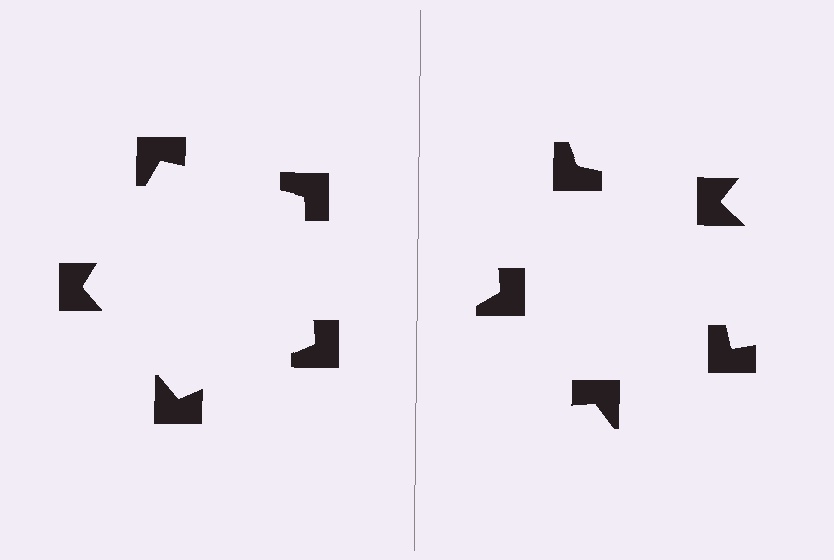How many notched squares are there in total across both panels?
10 — 5 on each side.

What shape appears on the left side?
An illusory pentagon.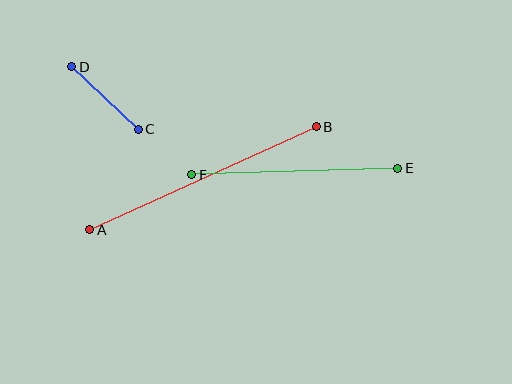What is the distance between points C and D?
The distance is approximately 91 pixels.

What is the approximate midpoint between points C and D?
The midpoint is at approximately (105, 98) pixels.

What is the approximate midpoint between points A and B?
The midpoint is at approximately (203, 178) pixels.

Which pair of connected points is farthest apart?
Points A and B are farthest apart.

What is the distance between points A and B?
The distance is approximately 249 pixels.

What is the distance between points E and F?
The distance is approximately 206 pixels.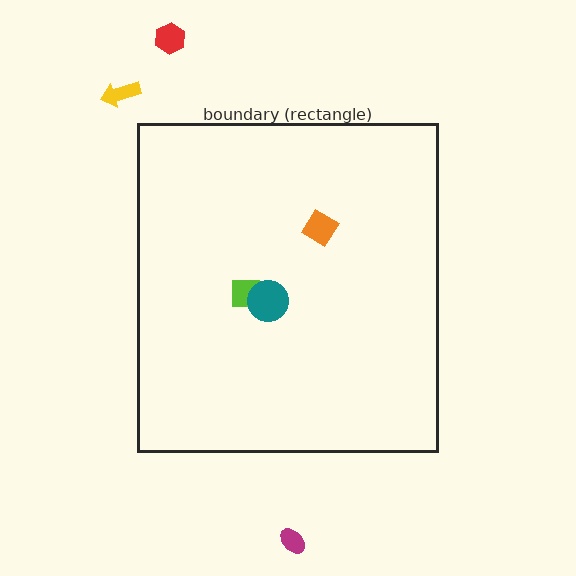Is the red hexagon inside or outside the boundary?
Outside.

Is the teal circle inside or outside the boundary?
Inside.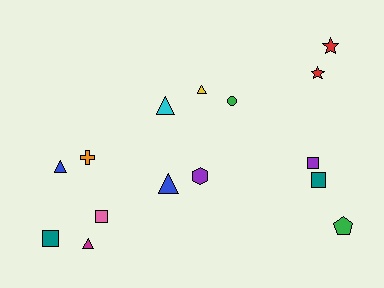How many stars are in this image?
There are 2 stars.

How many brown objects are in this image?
There are no brown objects.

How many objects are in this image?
There are 15 objects.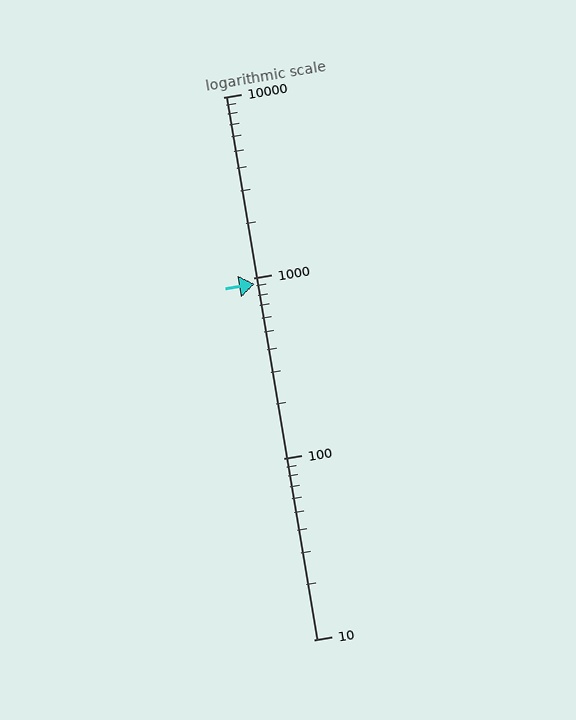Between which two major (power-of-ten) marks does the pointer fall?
The pointer is between 100 and 1000.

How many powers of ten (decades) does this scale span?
The scale spans 3 decades, from 10 to 10000.